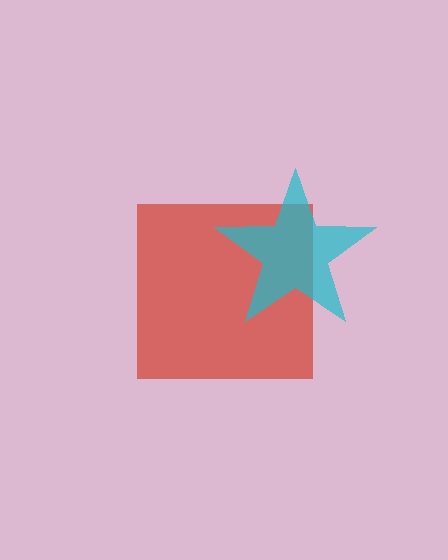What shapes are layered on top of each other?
The layered shapes are: a red square, a cyan star.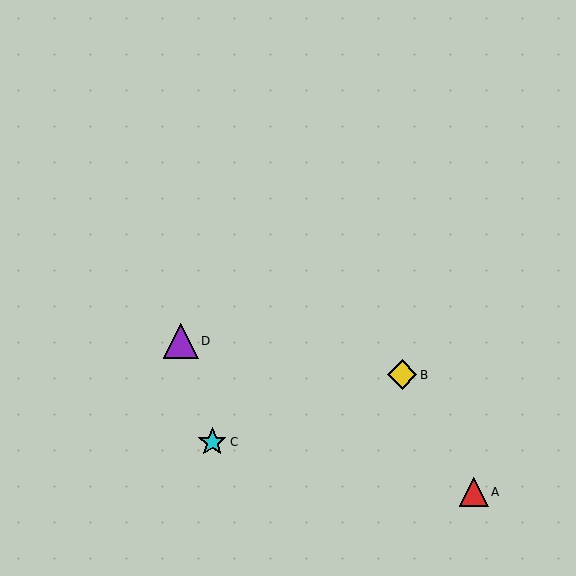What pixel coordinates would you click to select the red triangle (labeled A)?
Click at (474, 492) to select the red triangle A.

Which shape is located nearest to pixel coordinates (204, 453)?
The cyan star (labeled C) at (212, 442) is nearest to that location.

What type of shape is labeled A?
Shape A is a red triangle.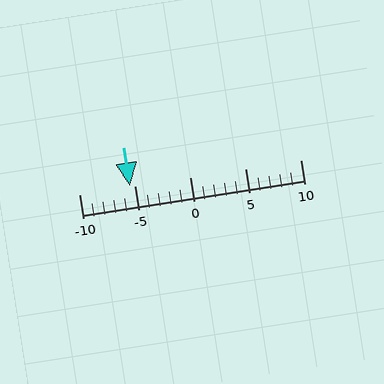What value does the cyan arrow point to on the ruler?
The cyan arrow points to approximately -5.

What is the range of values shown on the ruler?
The ruler shows values from -10 to 10.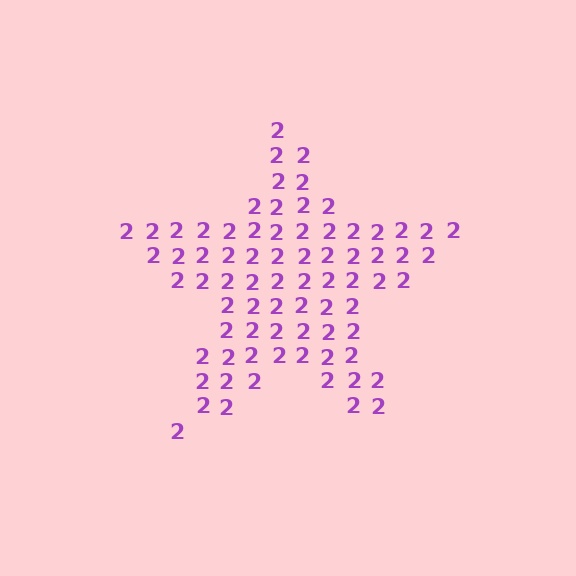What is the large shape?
The large shape is a star.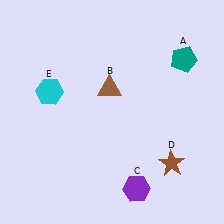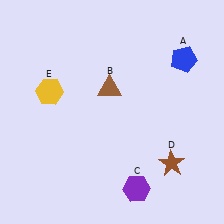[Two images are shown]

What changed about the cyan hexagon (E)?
In Image 1, E is cyan. In Image 2, it changed to yellow.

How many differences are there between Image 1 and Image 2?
There are 2 differences between the two images.